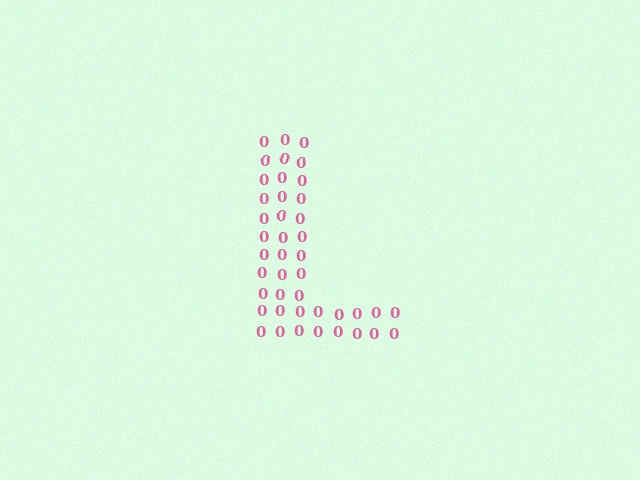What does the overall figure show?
The overall figure shows the letter L.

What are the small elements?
The small elements are digit 0's.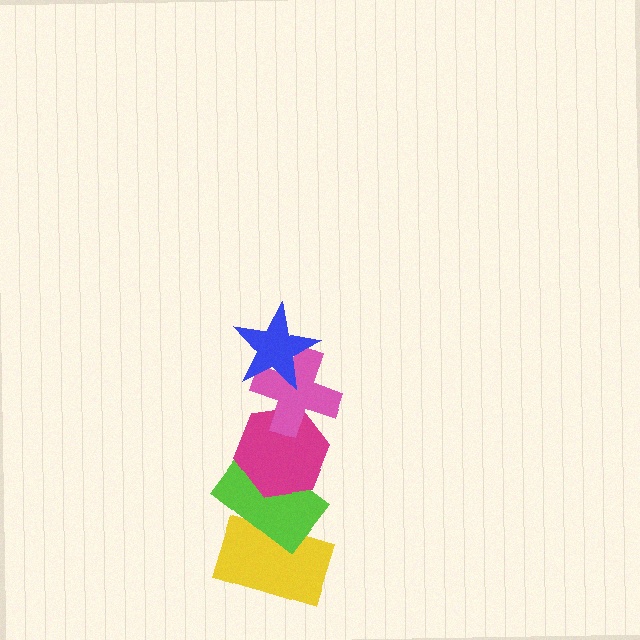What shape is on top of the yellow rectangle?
The lime rectangle is on top of the yellow rectangle.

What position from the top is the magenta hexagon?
The magenta hexagon is 3rd from the top.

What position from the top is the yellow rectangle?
The yellow rectangle is 5th from the top.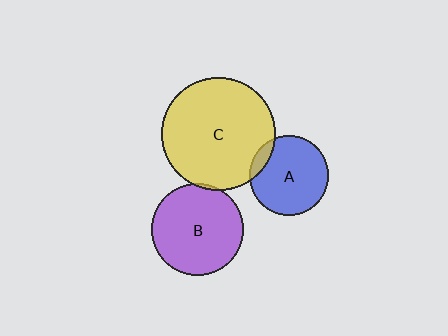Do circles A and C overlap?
Yes.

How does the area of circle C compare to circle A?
Approximately 2.0 times.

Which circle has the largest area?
Circle C (yellow).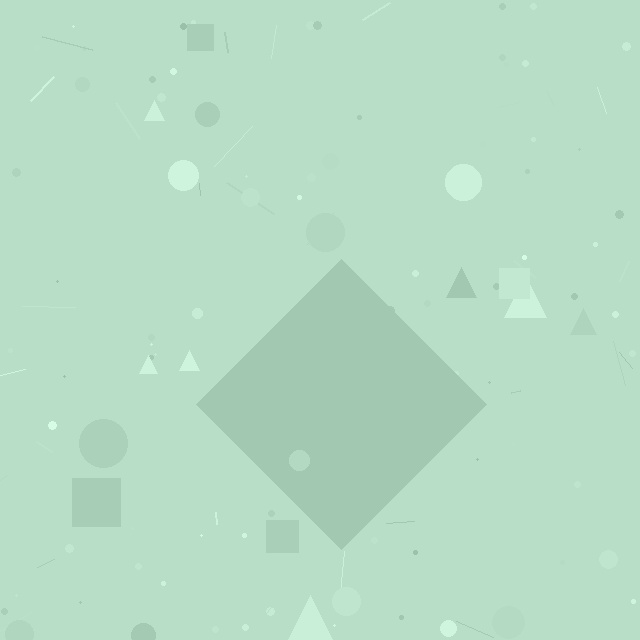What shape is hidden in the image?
A diamond is hidden in the image.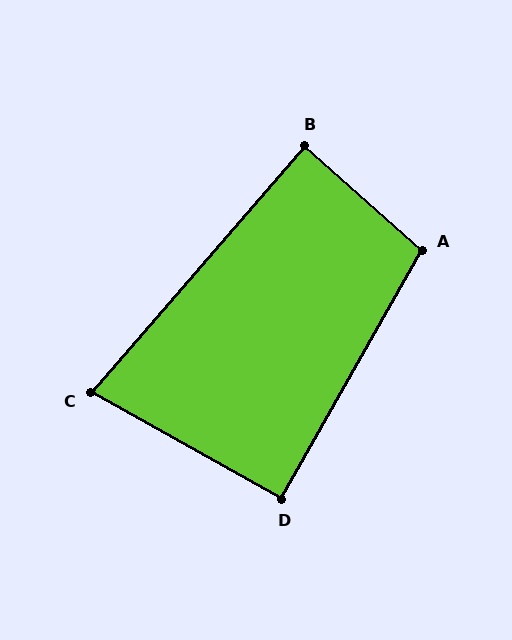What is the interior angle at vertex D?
Approximately 90 degrees (approximately right).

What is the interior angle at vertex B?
Approximately 90 degrees (approximately right).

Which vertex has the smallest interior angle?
C, at approximately 78 degrees.